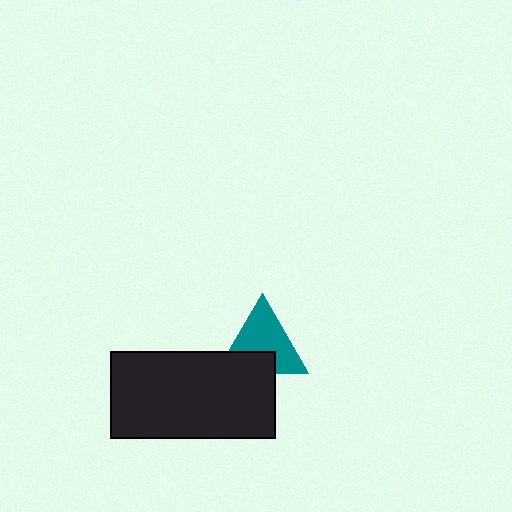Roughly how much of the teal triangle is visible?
Most of it is visible (roughly 69%).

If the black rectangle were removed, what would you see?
You would see the complete teal triangle.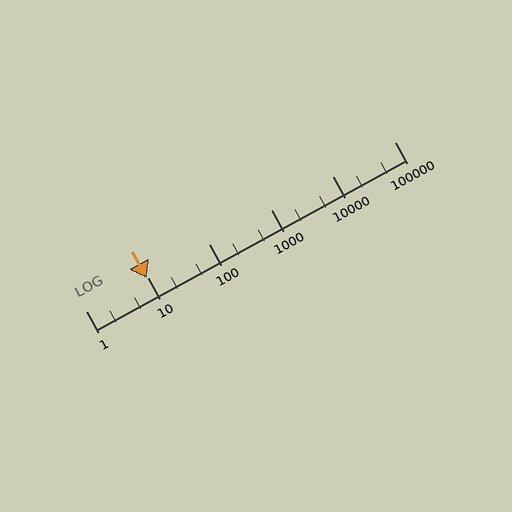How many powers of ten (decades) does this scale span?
The scale spans 5 decades, from 1 to 100000.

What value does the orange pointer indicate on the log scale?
The pointer indicates approximately 9.6.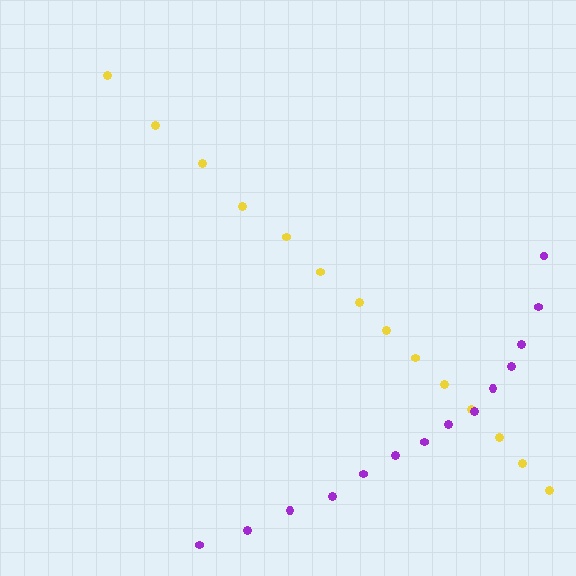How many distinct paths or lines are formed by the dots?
There are 2 distinct paths.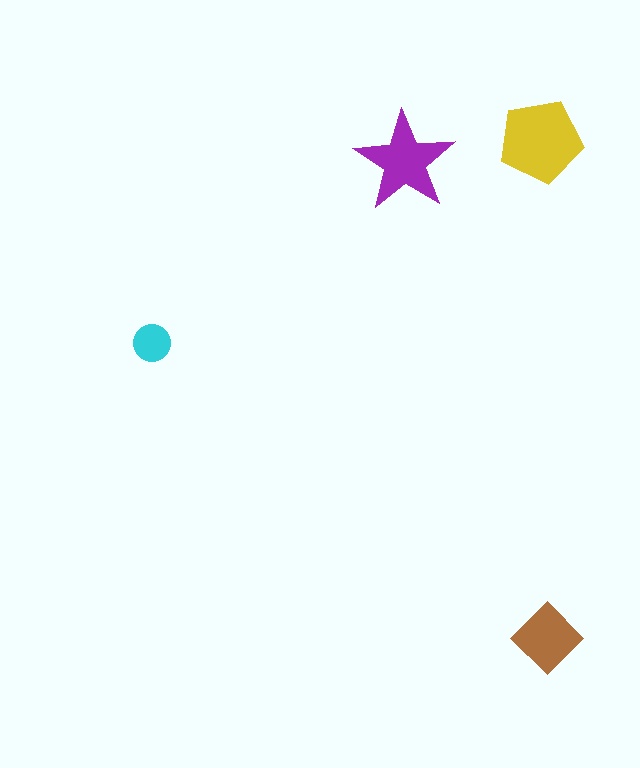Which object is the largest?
The yellow pentagon.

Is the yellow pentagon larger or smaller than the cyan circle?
Larger.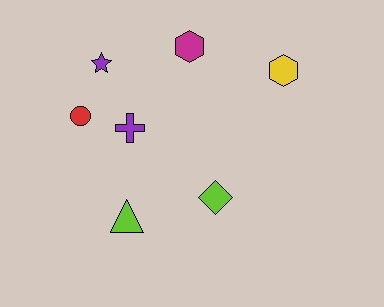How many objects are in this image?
There are 7 objects.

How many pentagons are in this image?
There are no pentagons.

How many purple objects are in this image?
There are 2 purple objects.